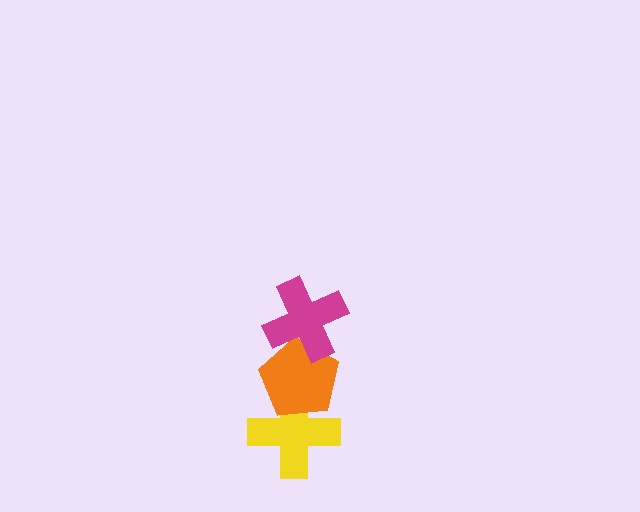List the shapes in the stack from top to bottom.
From top to bottom: the magenta cross, the orange pentagon, the yellow cross.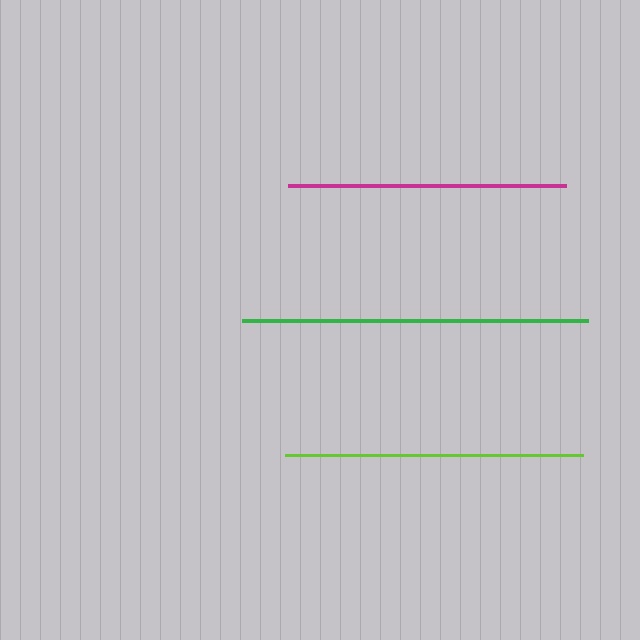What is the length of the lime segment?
The lime segment is approximately 297 pixels long.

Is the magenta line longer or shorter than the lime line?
The lime line is longer than the magenta line.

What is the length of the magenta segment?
The magenta segment is approximately 277 pixels long.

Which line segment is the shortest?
The magenta line is the shortest at approximately 277 pixels.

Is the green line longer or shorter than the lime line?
The green line is longer than the lime line.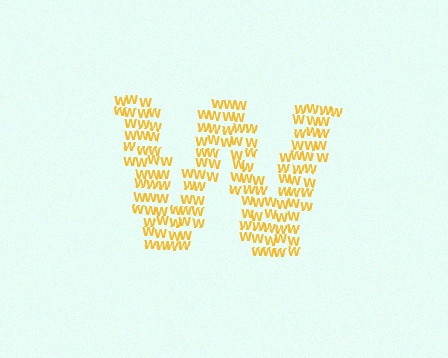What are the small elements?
The small elements are letter W's.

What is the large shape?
The large shape is the letter W.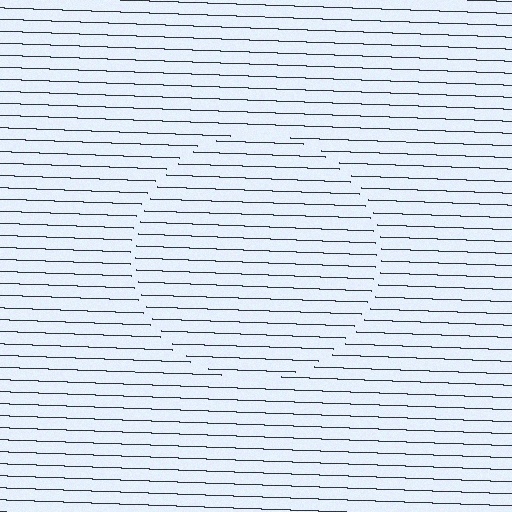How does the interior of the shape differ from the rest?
The interior of the shape contains the same grating, shifted by half a period — the contour is defined by the phase discontinuity where line-ends from the inner and outer gratings abut.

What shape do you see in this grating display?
An illusory circle. The interior of the shape contains the same grating, shifted by half a period — the contour is defined by the phase discontinuity where line-ends from the inner and outer gratings abut.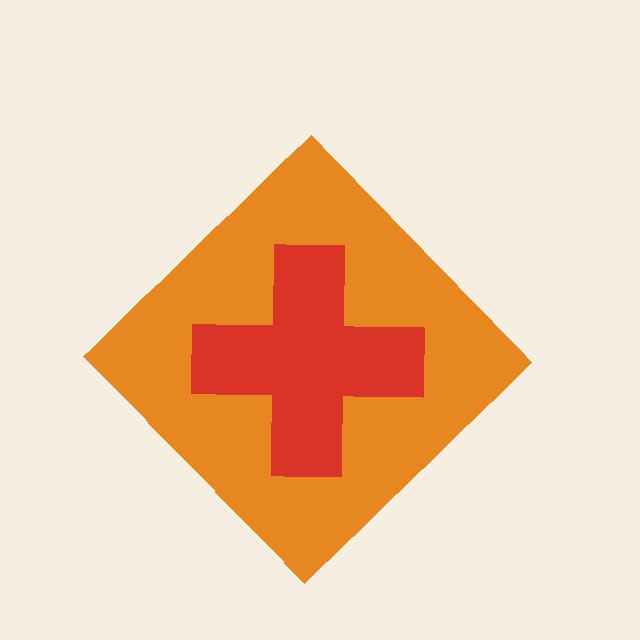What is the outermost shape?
The orange diamond.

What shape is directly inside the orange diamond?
The red cross.